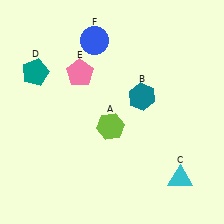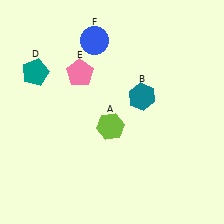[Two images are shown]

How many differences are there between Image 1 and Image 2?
There is 1 difference between the two images.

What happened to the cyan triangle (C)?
The cyan triangle (C) was removed in Image 2. It was in the bottom-right area of Image 1.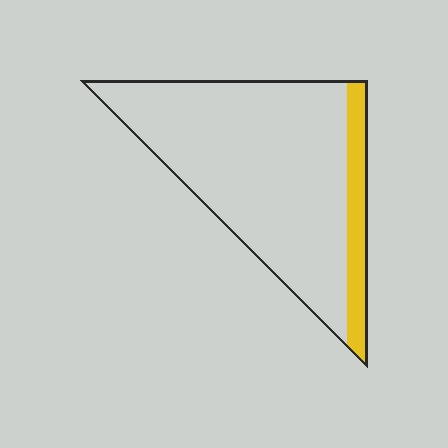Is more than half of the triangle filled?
No.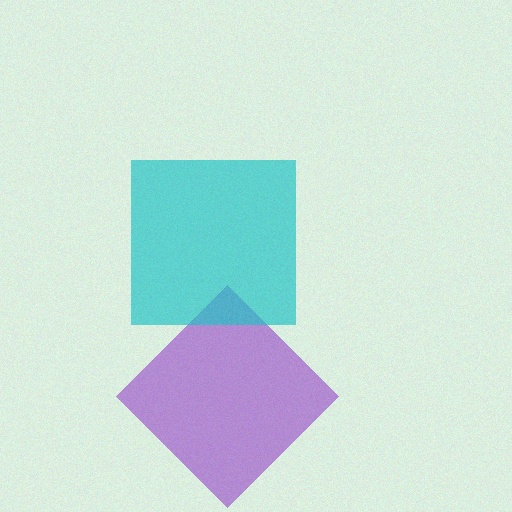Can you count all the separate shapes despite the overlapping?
Yes, there are 2 separate shapes.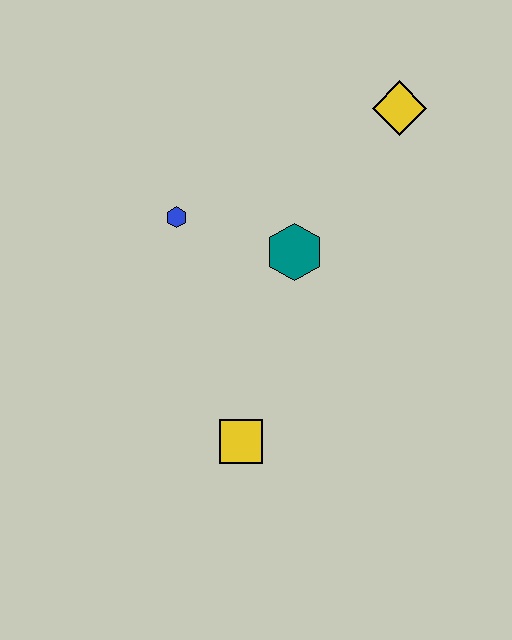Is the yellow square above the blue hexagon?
No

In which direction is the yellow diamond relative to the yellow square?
The yellow diamond is above the yellow square.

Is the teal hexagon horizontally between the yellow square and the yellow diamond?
Yes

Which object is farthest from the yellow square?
The yellow diamond is farthest from the yellow square.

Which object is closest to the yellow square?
The teal hexagon is closest to the yellow square.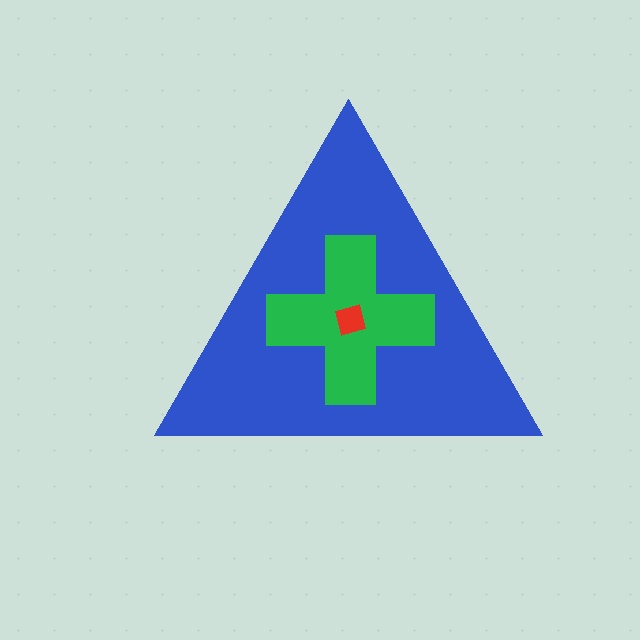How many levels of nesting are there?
3.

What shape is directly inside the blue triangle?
The green cross.